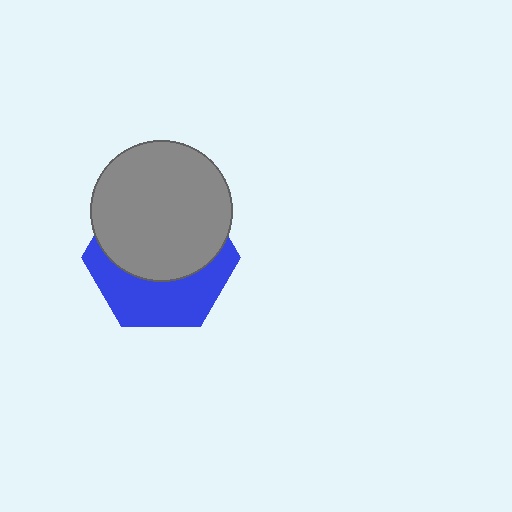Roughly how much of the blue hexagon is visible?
A small part of it is visible (roughly 43%).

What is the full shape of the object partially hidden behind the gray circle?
The partially hidden object is a blue hexagon.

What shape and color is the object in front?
The object in front is a gray circle.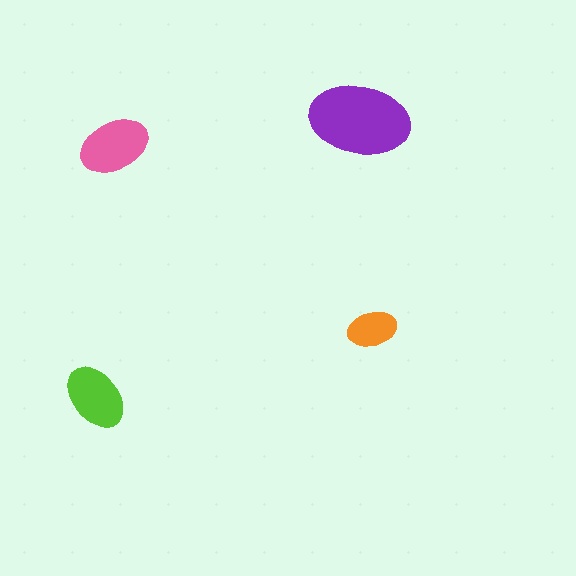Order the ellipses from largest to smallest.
the purple one, the pink one, the lime one, the orange one.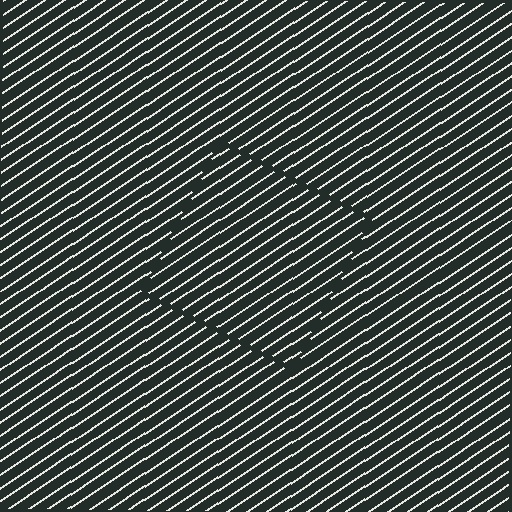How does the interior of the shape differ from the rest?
The interior of the shape contains the same grating, shifted by half a period — the contour is defined by the phase discontinuity where line-ends from the inner and outer gratings abut.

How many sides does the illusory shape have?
4 sides — the line-ends trace a square.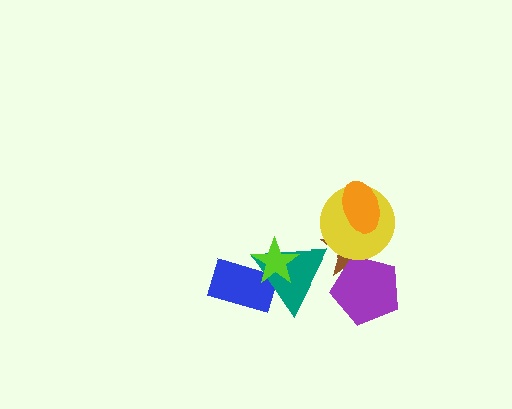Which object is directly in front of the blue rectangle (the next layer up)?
The teal triangle is directly in front of the blue rectangle.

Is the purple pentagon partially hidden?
No, no other shape covers it.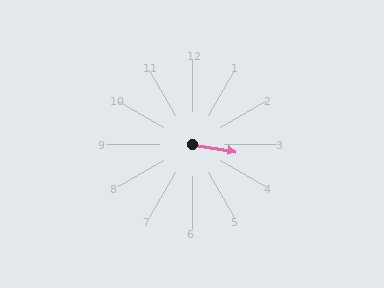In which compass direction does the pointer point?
East.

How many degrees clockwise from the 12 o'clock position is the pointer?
Approximately 99 degrees.